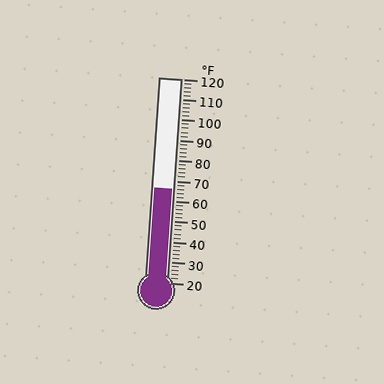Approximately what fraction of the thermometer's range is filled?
The thermometer is filled to approximately 45% of its range.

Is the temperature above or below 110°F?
The temperature is below 110°F.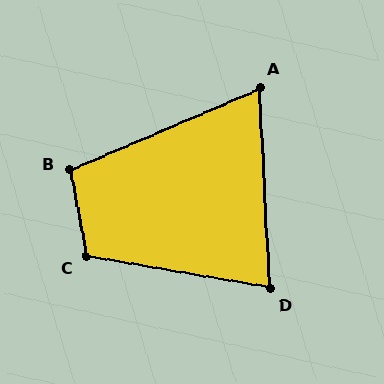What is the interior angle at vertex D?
Approximately 77 degrees (acute).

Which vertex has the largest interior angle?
C, at approximately 110 degrees.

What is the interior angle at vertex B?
Approximately 103 degrees (obtuse).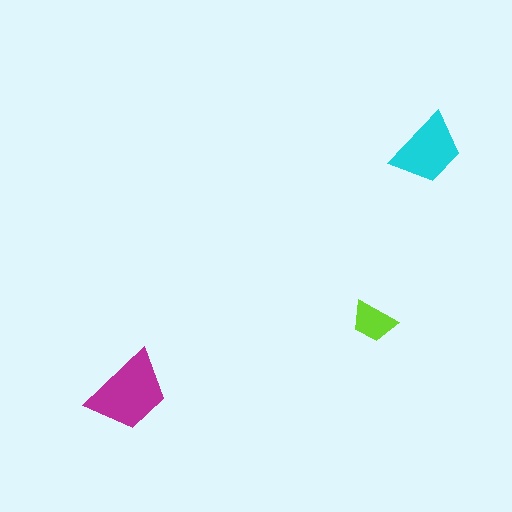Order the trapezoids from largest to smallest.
the magenta one, the cyan one, the lime one.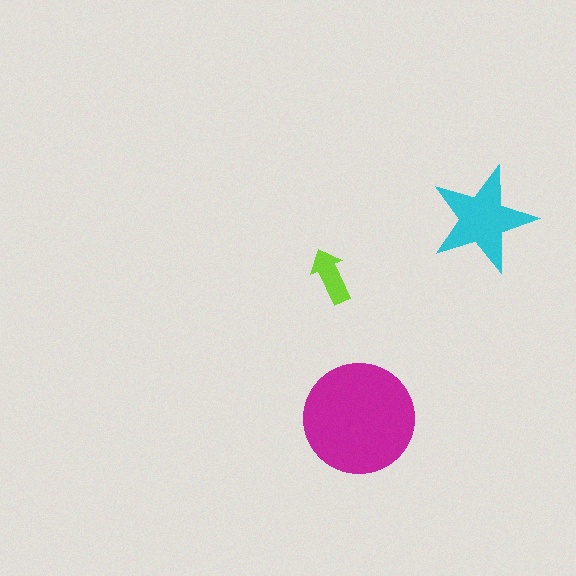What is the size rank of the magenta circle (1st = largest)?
1st.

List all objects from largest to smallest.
The magenta circle, the cyan star, the lime arrow.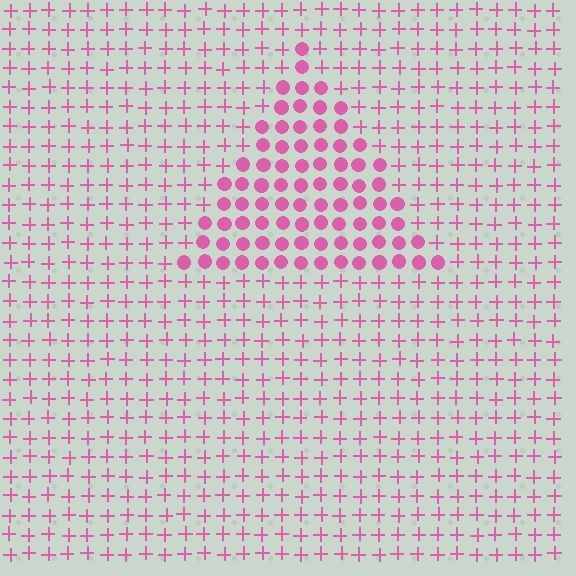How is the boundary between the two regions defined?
The boundary is defined by a change in element shape: circles inside vs. plus signs outside. All elements share the same color and spacing.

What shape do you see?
I see a triangle.